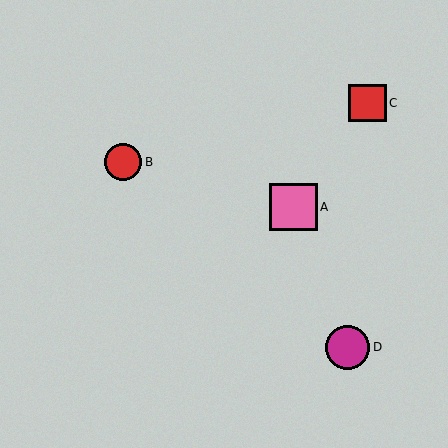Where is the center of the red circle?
The center of the red circle is at (123, 162).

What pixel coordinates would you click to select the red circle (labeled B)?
Click at (123, 162) to select the red circle B.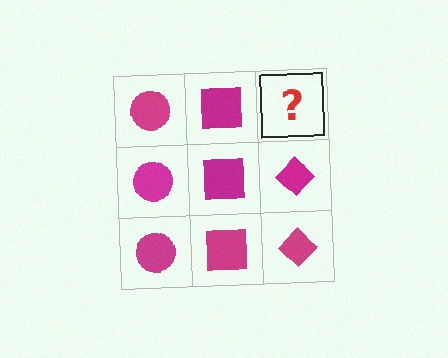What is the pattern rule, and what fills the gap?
The rule is that each column has a consistent shape. The gap should be filled with a magenta diamond.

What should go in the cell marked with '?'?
The missing cell should contain a magenta diamond.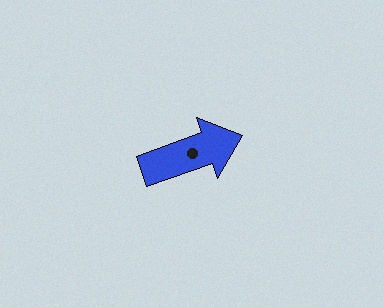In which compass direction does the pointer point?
East.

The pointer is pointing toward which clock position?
Roughly 2 o'clock.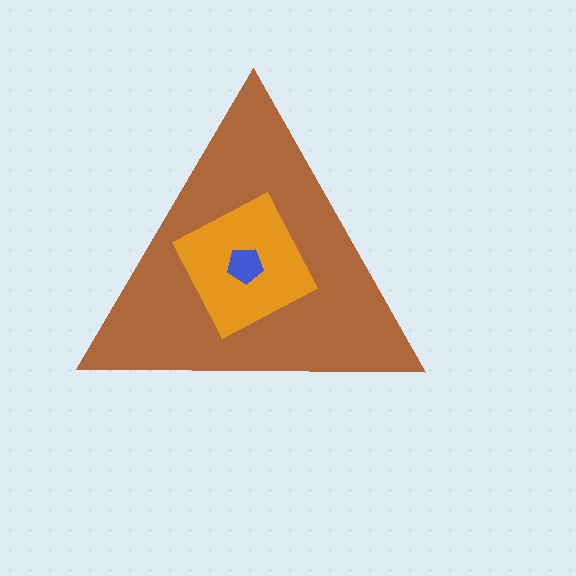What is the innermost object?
The blue pentagon.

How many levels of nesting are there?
3.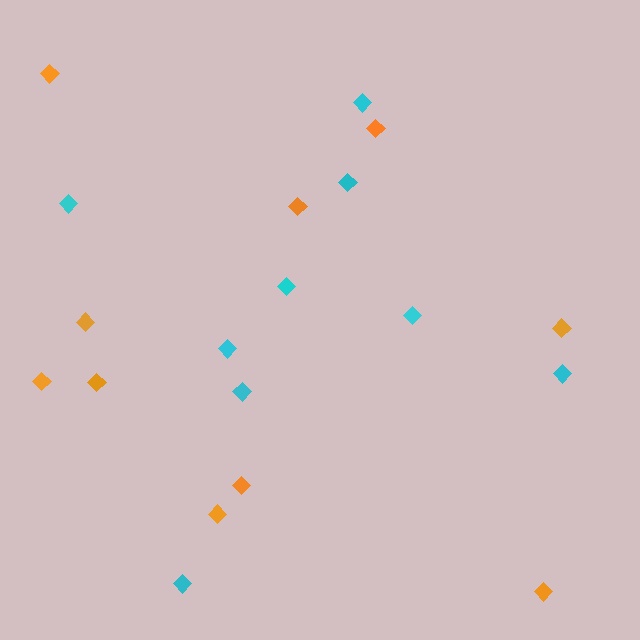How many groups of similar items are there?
There are 2 groups: one group of orange diamonds (10) and one group of cyan diamonds (9).